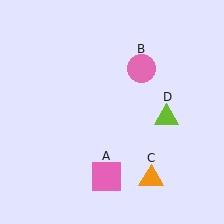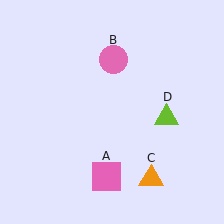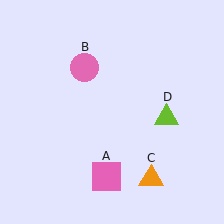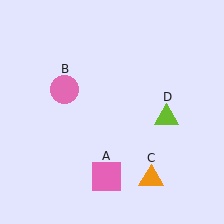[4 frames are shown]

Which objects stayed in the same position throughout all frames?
Pink square (object A) and orange triangle (object C) and lime triangle (object D) remained stationary.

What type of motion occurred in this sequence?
The pink circle (object B) rotated counterclockwise around the center of the scene.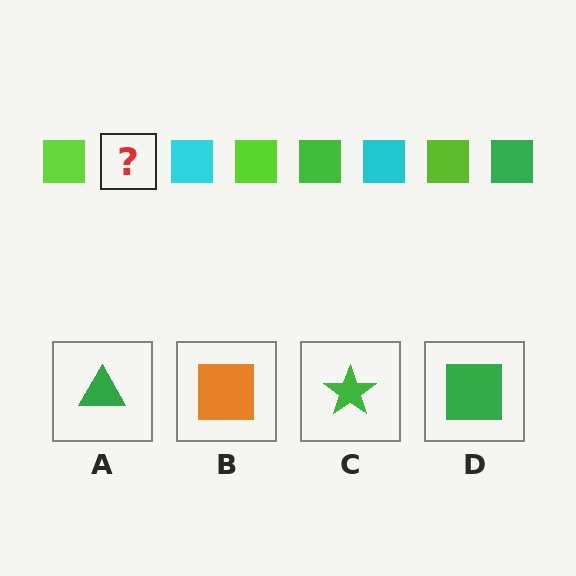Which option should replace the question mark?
Option D.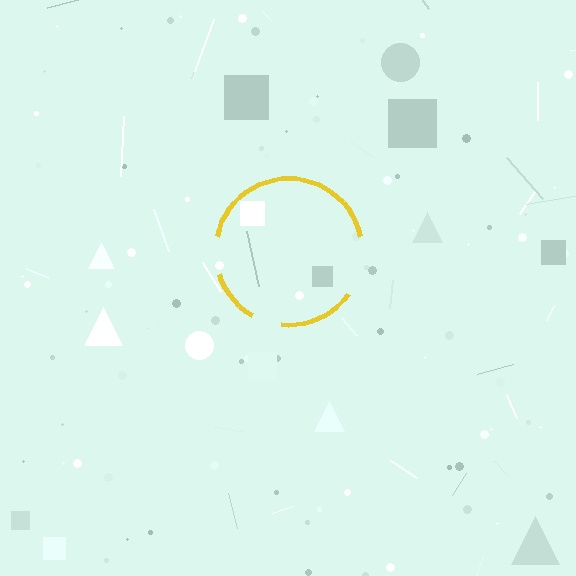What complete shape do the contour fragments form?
The contour fragments form a circle.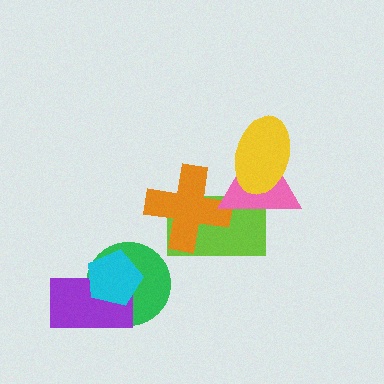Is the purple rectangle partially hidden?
Yes, it is partially covered by another shape.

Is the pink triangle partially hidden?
Yes, it is partially covered by another shape.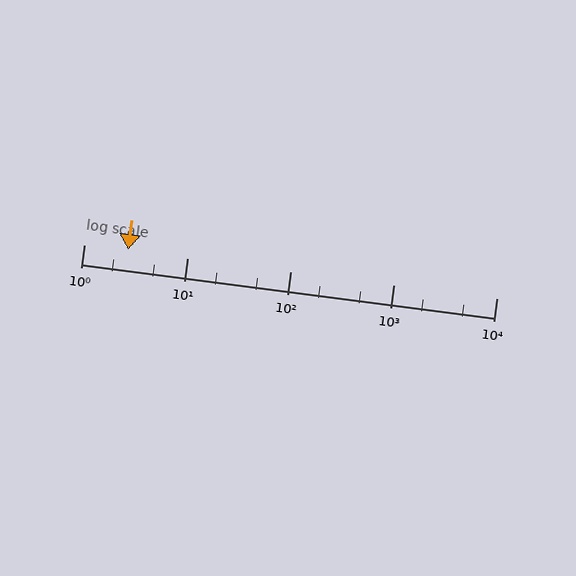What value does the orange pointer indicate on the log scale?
The pointer indicates approximately 2.7.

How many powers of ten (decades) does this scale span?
The scale spans 4 decades, from 1 to 10000.